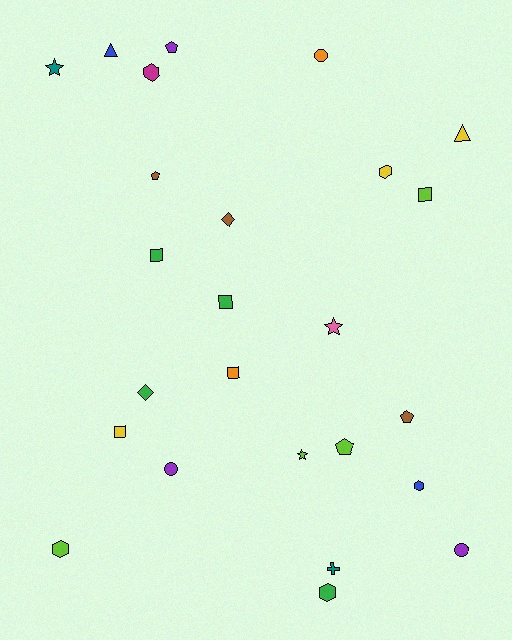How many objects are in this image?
There are 25 objects.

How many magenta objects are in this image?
There is 1 magenta object.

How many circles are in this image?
There are 3 circles.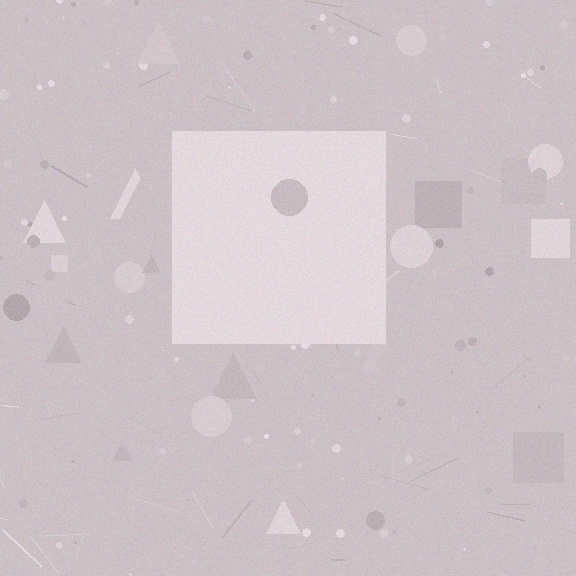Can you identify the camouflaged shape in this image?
The camouflaged shape is a square.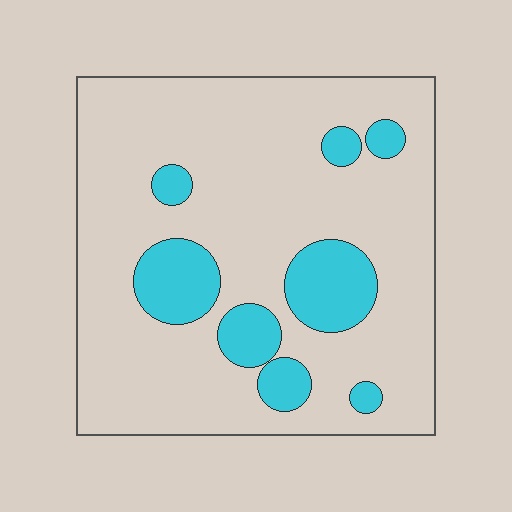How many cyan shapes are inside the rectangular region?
8.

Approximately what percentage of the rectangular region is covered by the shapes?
Approximately 20%.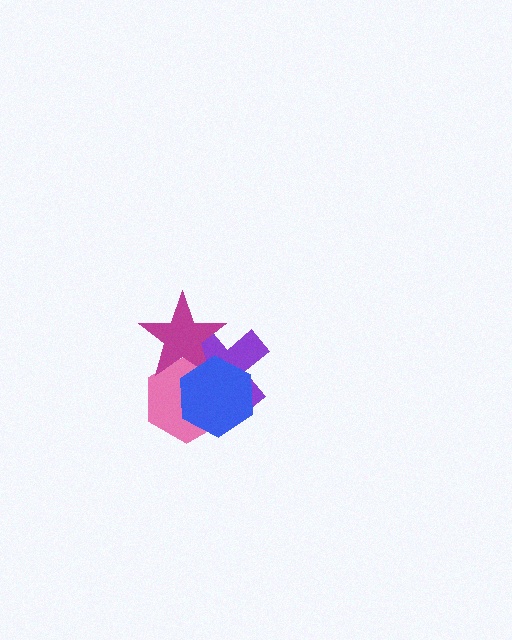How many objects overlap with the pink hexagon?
3 objects overlap with the pink hexagon.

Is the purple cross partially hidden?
Yes, it is partially covered by another shape.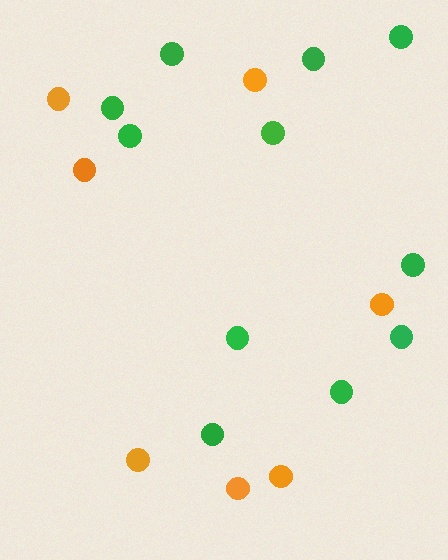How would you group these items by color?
There are 2 groups: one group of orange circles (7) and one group of green circles (11).